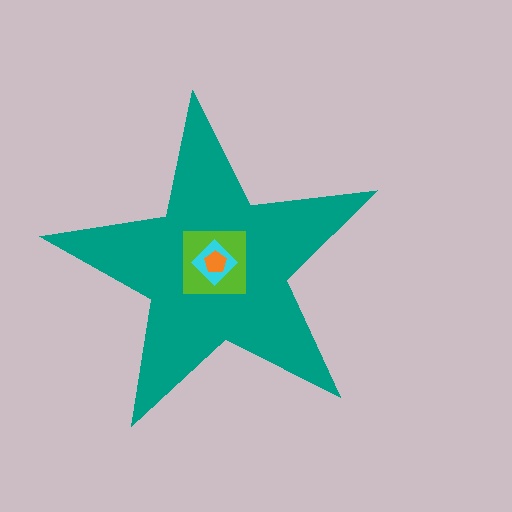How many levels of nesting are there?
4.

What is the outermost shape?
The teal star.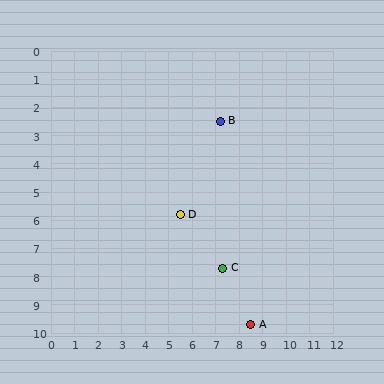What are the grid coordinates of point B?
Point B is at approximately (7.2, 2.5).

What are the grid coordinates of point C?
Point C is at approximately (7.3, 7.7).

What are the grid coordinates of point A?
Point A is at approximately (8.5, 9.7).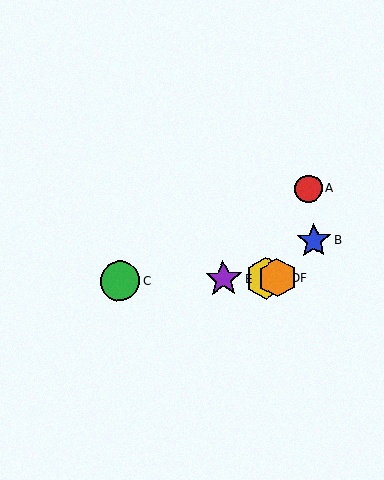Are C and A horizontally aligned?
No, C is at y≈281 and A is at y≈189.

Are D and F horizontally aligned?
Yes, both are at y≈278.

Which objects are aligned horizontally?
Objects C, D, E, F are aligned horizontally.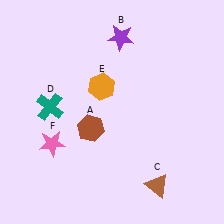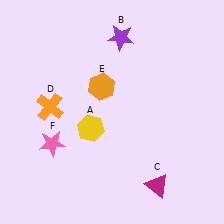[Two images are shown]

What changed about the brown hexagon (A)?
In Image 1, A is brown. In Image 2, it changed to yellow.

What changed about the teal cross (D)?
In Image 1, D is teal. In Image 2, it changed to orange.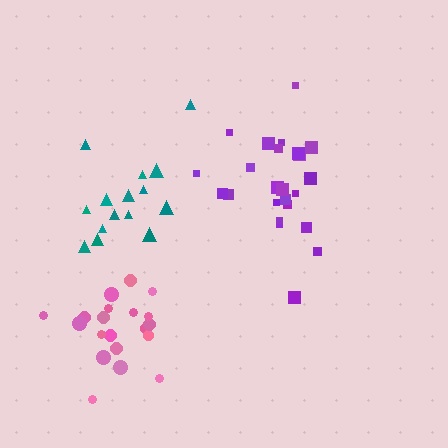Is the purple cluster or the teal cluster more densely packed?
Purple.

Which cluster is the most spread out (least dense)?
Teal.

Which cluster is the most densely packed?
Pink.